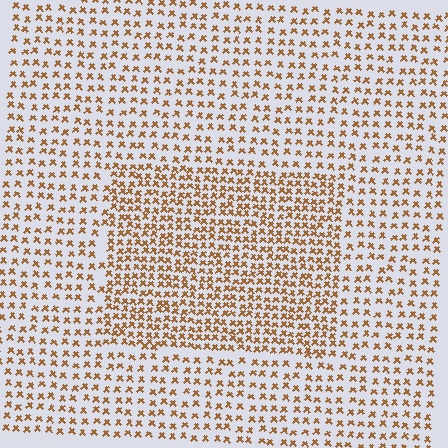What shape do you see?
I see a rectangle.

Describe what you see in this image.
The image contains small brown elements arranged at two different densities. A rectangle-shaped region is visible where the elements are more densely packed than the surrounding area.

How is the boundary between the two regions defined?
The boundary is defined by a change in element density (approximately 1.8x ratio). All elements are the same color, size, and shape.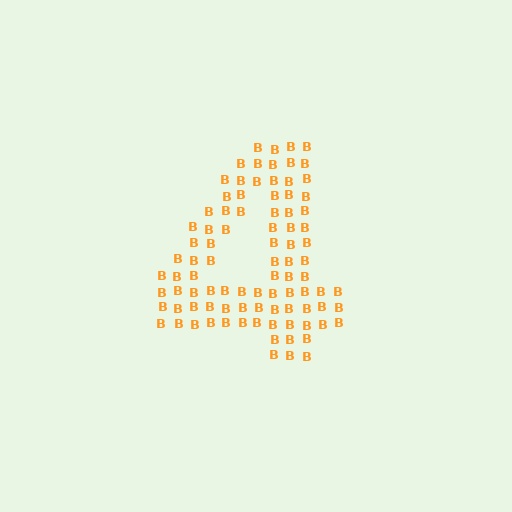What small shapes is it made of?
It is made of small letter B's.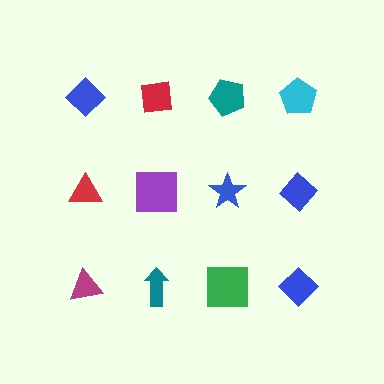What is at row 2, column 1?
A red triangle.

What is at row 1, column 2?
A red square.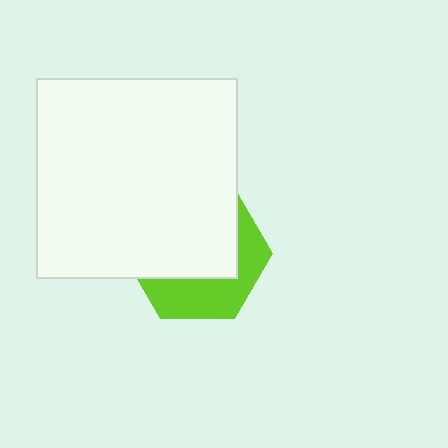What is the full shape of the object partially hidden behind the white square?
The partially hidden object is a lime hexagon.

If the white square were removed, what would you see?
You would see the complete lime hexagon.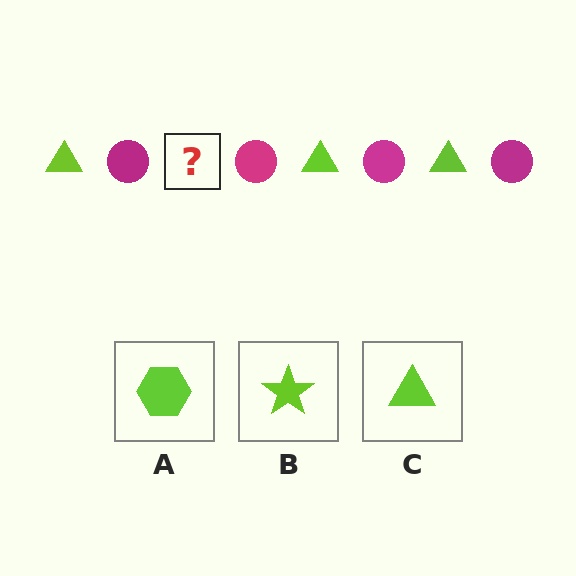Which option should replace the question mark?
Option C.